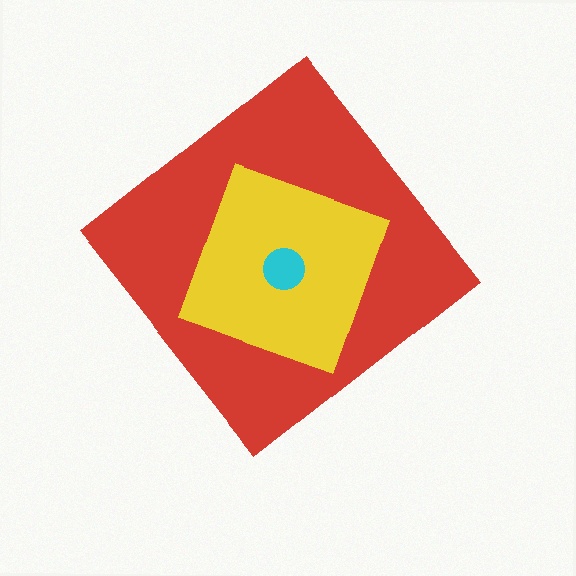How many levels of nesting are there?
3.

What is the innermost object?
The cyan circle.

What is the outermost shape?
The red diamond.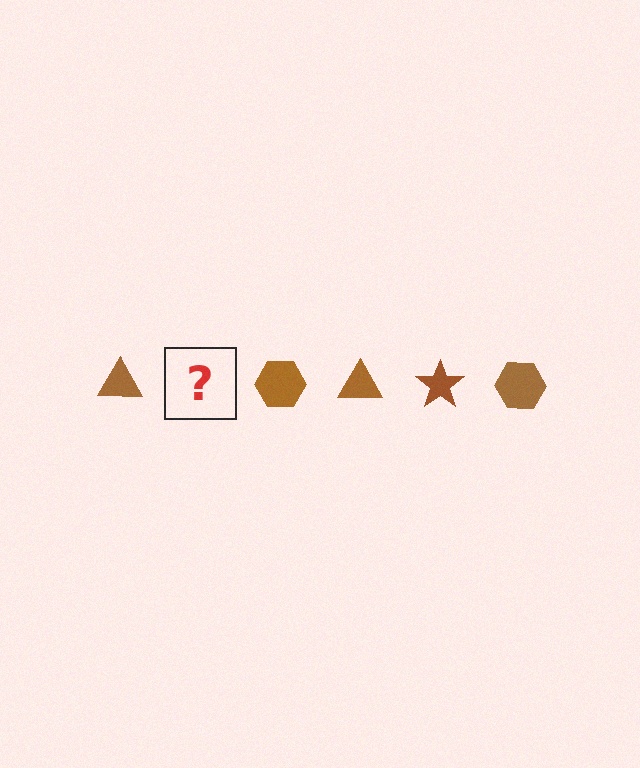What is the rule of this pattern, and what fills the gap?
The rule is that the pattern cycles through triangle, star, hexagon shapes in brown. The gap should be filled with a brown star.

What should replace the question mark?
The question mark should be replaced with a brown star.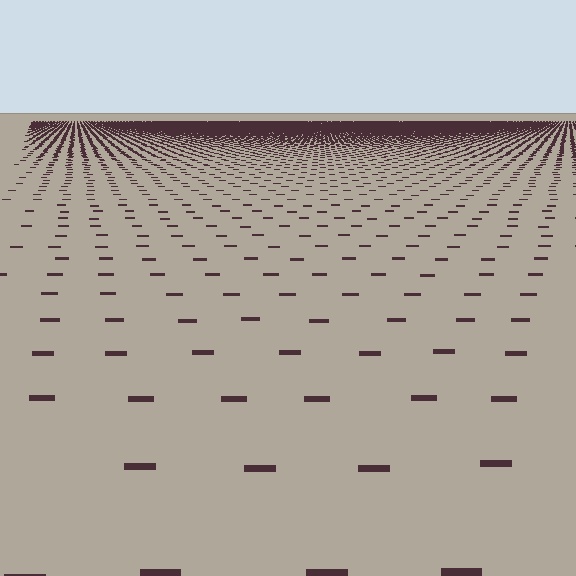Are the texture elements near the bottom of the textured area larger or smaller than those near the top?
Larger. Near the bottom, elements are closer to the viewer and appear at a bigger on-screen size.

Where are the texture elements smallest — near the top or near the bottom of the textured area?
Near the top.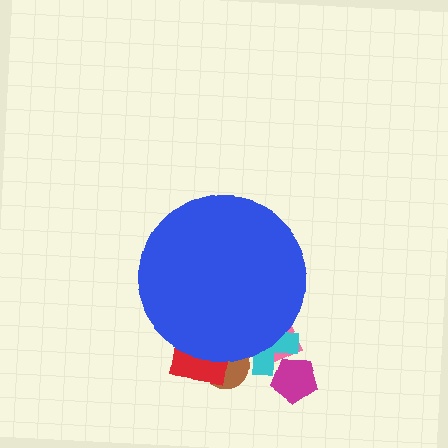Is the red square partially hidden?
Yes, the red square is partially hidden behind the blue circle.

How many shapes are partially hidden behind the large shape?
4 shapes are partially hidden.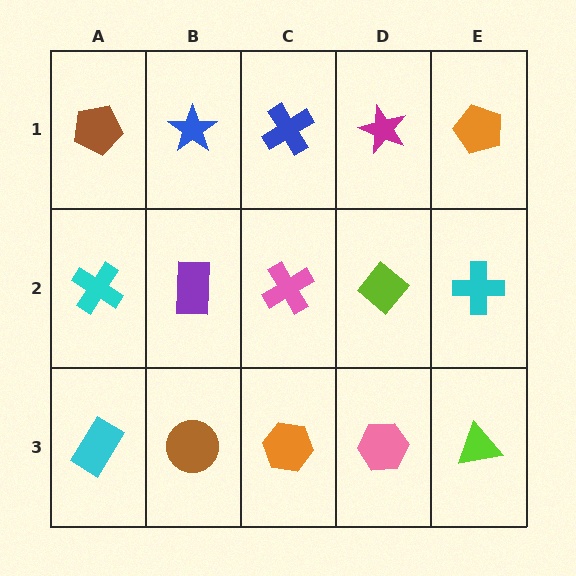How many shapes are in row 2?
5 shapes.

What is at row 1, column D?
A magenta star.